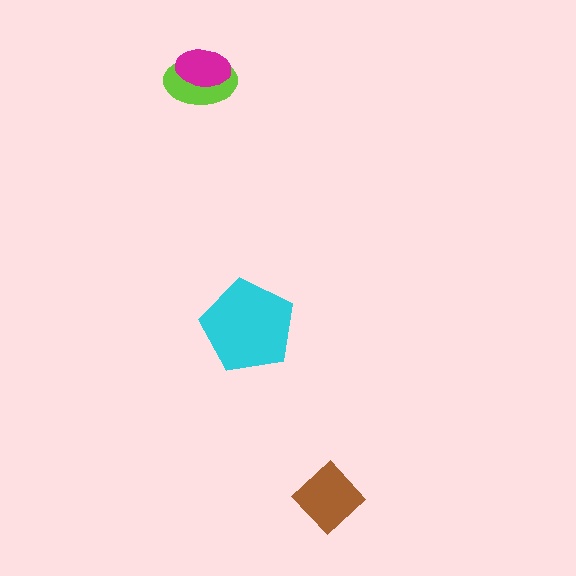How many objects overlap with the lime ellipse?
1 object overlaps with the lime ellipse.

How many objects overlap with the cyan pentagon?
0 objects overlap with the cyan pentagon.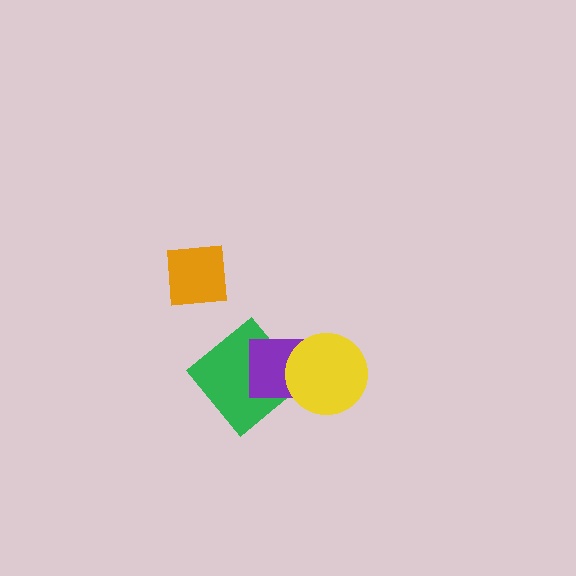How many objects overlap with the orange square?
0 objects overlap with the orange square.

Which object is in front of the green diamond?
The purple rectangle is in front of the green diamond.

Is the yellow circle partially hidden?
No, no other shape covers it.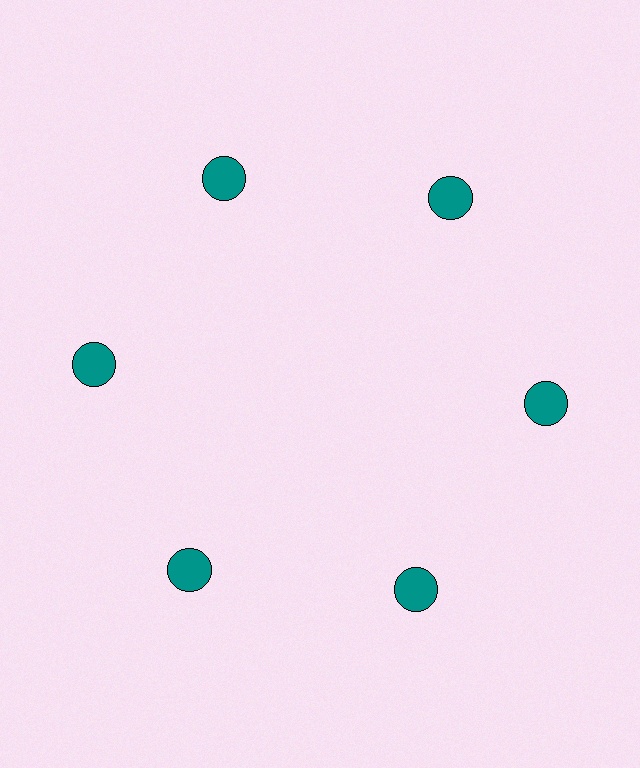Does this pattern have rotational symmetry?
Yes, this pattern has 6-fold rotational symmetry. It looks the same after rotating 60 degrees around the center.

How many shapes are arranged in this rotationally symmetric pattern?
There are 6 shapes, arranged in 6 groups of 1.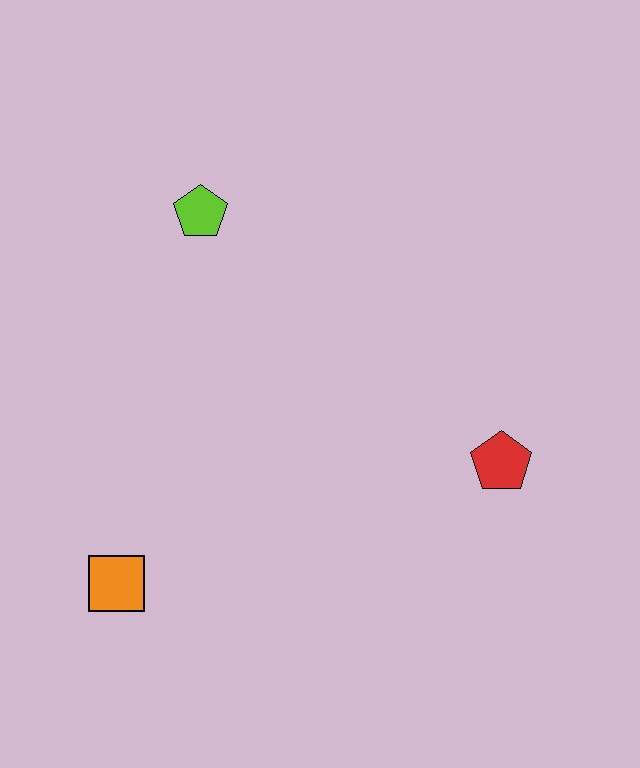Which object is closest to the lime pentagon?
The orange square is closest to the lime pentagon.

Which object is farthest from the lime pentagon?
The red pentagon is farthest from the lime pentagon.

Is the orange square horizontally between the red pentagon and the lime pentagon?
No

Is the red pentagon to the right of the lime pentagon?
Yes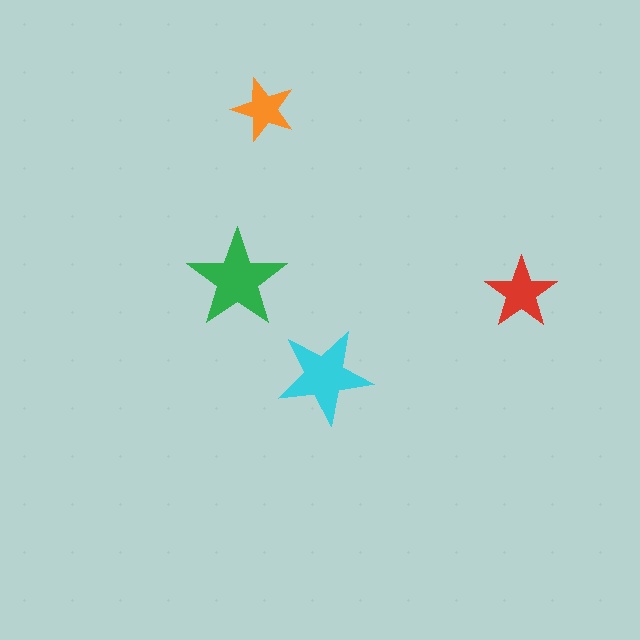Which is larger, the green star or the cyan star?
The green one.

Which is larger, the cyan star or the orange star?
The cyan one.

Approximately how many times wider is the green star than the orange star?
About 1.5 times wider.